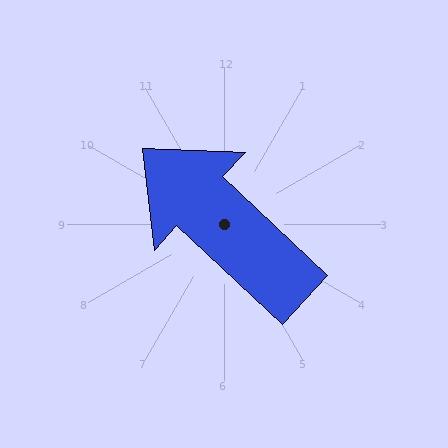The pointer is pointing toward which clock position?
Roughly 10 o'clock.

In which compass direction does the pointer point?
Northwest.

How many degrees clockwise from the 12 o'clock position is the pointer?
Approximately 313 degrees.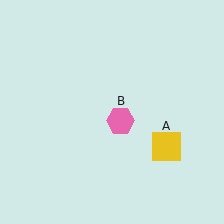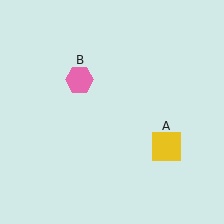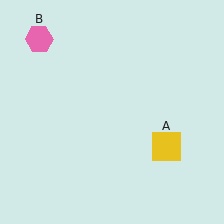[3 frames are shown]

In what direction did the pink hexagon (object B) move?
The pink hexagon (object B) moved up and to the left.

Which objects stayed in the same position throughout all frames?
Yellow square (object A) remained stationary.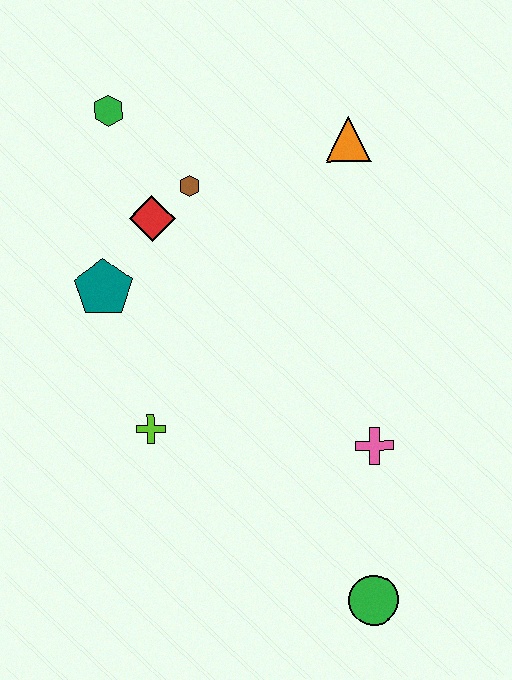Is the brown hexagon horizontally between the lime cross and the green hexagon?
No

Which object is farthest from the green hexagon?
The green circle is farthest from the green hexagon.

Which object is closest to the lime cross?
The teal pentagon is closest to the lime cross.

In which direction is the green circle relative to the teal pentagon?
The green circle is below the teal pentagon.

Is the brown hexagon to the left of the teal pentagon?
No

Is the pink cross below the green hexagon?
Yes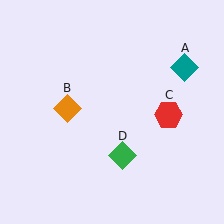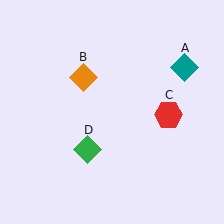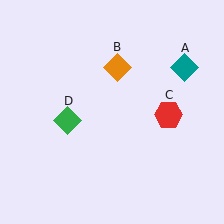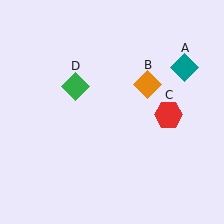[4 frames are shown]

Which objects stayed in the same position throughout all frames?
Teal diamond (object A) and red hexagon (object C) remained stationary.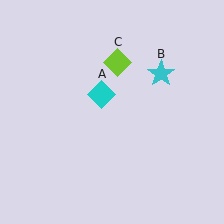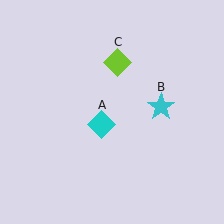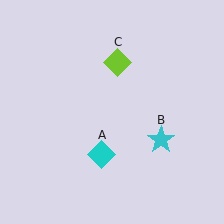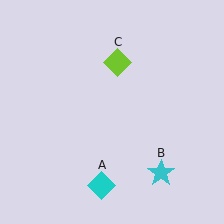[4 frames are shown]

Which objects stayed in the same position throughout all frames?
Lime diamond (object C) remained stationary.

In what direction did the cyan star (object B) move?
The cyan star (object B) moved down.